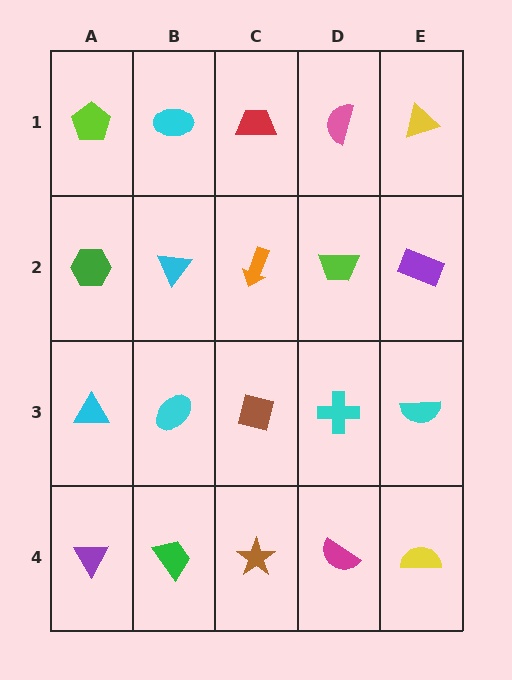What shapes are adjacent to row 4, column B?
A cyan ellipse (row 3, column B), a purple triangle (row 4, column A), a brown star (row 4, column C).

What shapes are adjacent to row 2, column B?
A cyan ellipse (row 1, column B), a cyan ellipse (row 3, column B), a green hexagon (row 2, column A), an orange arrow (row 2, column C).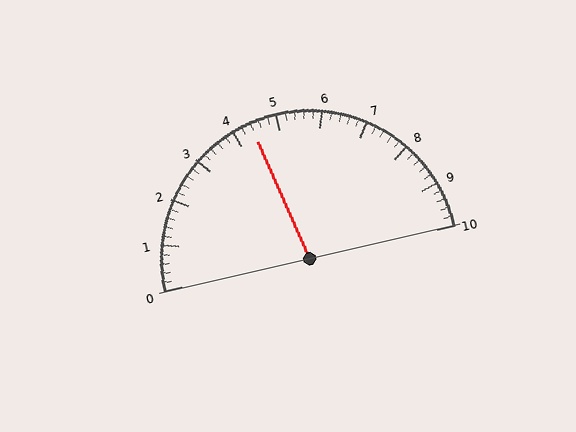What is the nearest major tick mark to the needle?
The nearest major tick mark is 4.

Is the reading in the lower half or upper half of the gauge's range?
The reading is in the lower half of the range (0 to 10).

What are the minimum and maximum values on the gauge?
The gauge ranges from 0 to 10.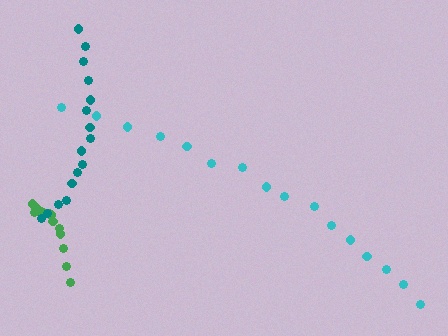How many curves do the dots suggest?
There are 3 distinct paths.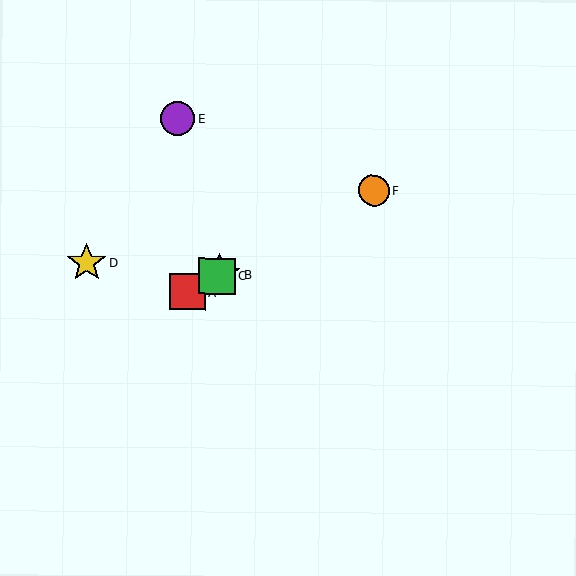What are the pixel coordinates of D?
Object D is at (87, 262).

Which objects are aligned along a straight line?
Objects A, B, C, F are aligned along a straight line.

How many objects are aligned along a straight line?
4 objects (A, B, C, F) are aligned along a straight line.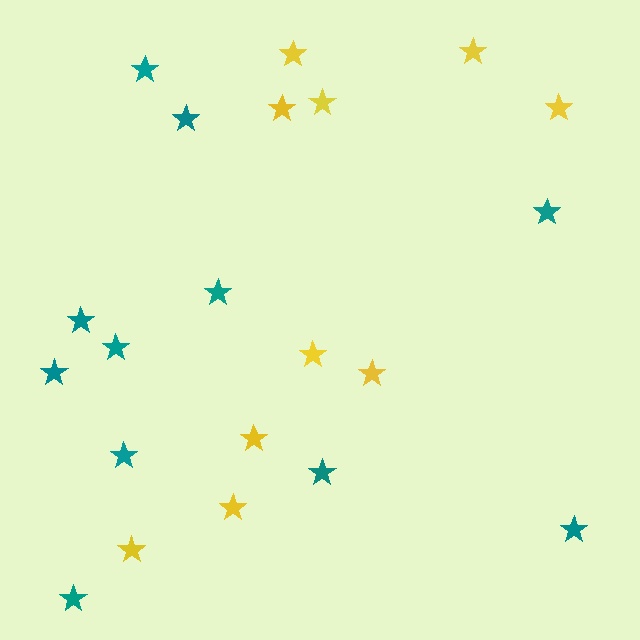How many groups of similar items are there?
There are 2 groups: one group of teal stars (11) and one group of yellow stars (10).